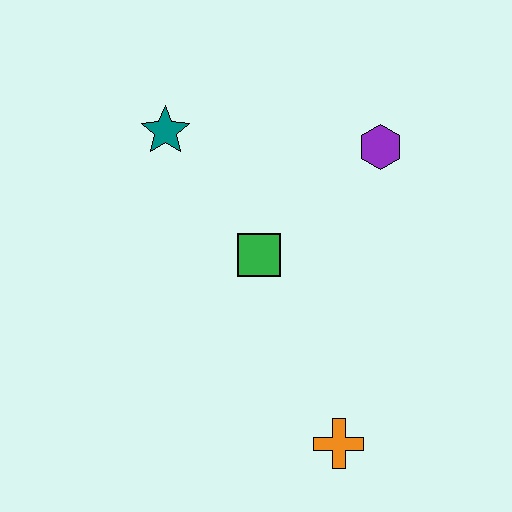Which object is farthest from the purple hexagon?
The orange cross is farthest from the purple hexagon.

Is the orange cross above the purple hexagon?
No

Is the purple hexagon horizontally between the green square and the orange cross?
No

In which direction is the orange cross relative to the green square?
The orange cross is below the green square.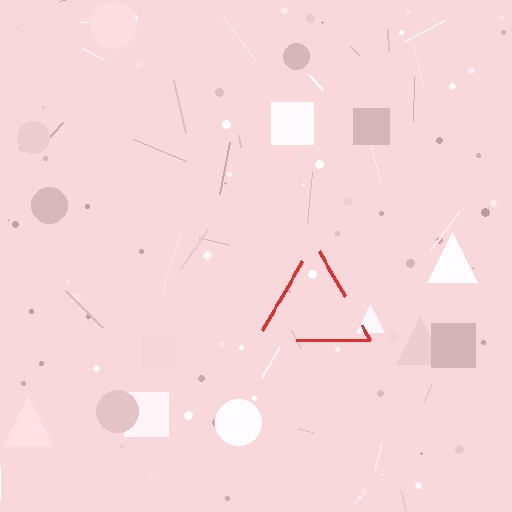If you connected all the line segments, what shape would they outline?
They would outline a triangle.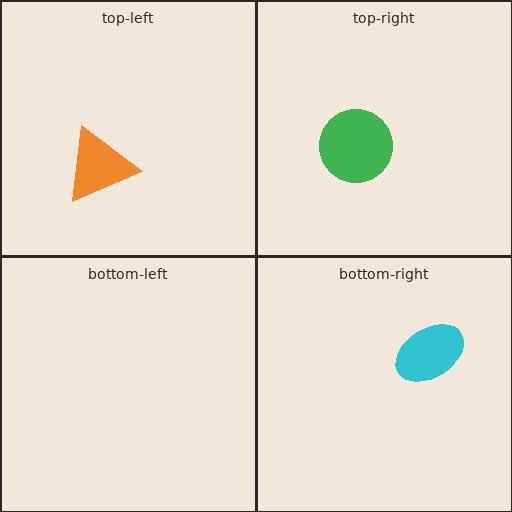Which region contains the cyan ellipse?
The bottom-right region.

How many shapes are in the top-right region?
1.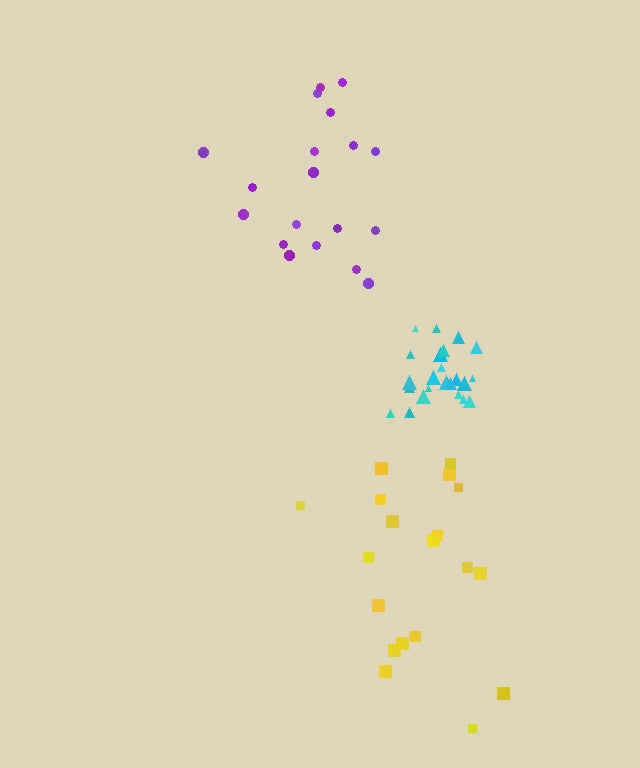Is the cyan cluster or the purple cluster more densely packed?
Cyan.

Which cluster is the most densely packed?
Cyan.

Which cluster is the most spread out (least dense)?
Yellow.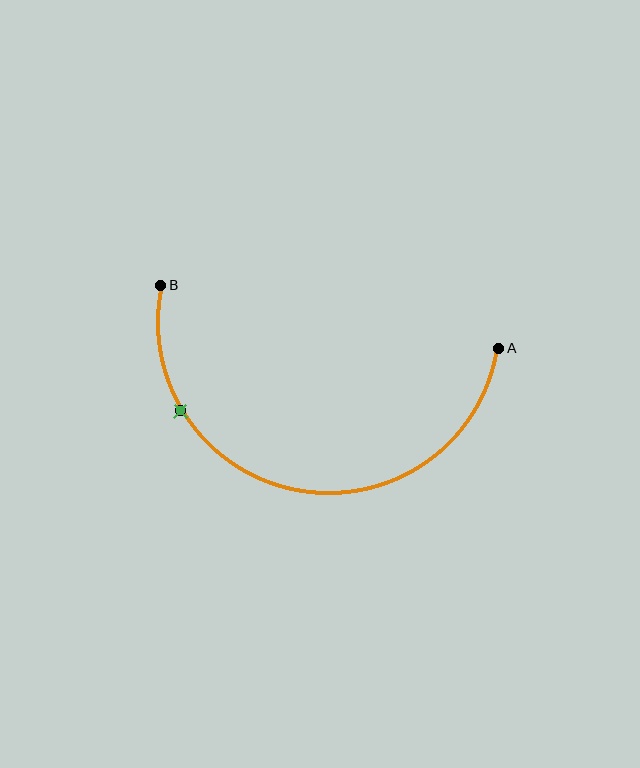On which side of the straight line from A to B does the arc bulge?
The arc bulges below the straight line connecting A and B.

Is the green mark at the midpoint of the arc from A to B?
No. The green mark lies on the arc but is closer to endpoint B. The arc midpoint would be at the point on the curve equidistant along the arc from both A and B.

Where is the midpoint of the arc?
The arc midpoint is the point on the curve farthest from the straight line joining A and B. It sits below that line.